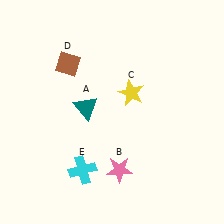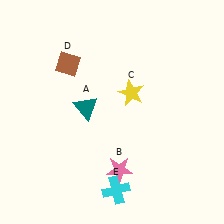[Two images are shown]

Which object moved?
The cyan cross (E) moved right.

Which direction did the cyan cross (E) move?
The cyan cross (E) moved right.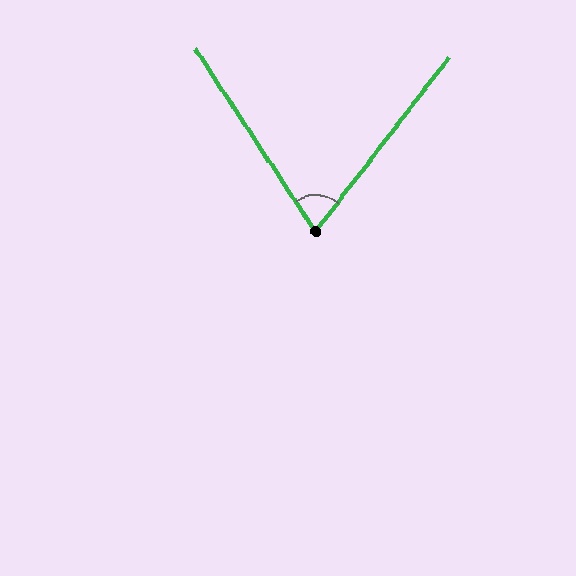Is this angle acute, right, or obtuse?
It is acute.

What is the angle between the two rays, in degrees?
Approximately 71 degrees.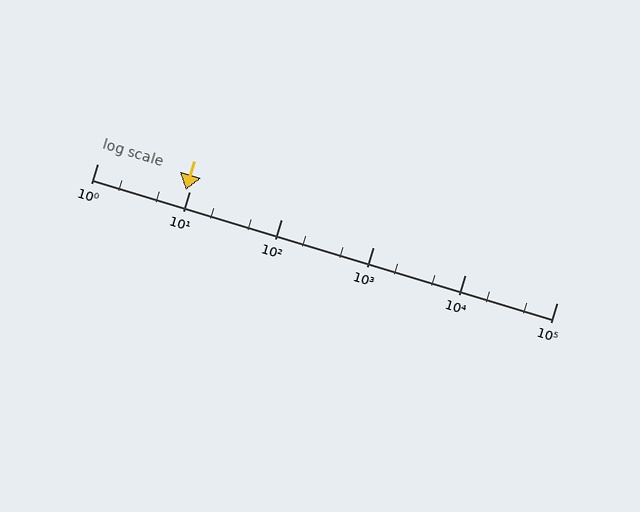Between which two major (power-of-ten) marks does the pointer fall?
The pointer is between 1 and 10.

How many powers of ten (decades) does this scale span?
The scale spans 5 decades, from 1 to 100000.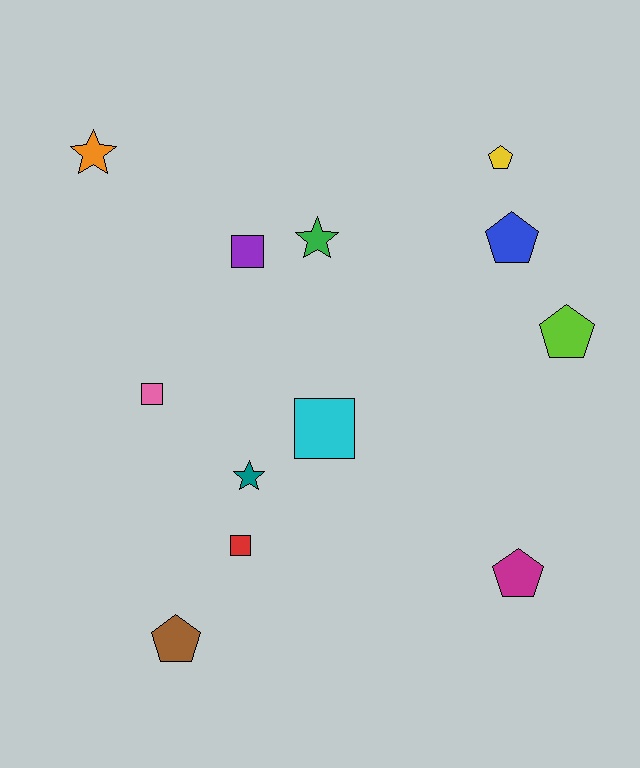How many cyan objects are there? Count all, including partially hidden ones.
There is 1 cyan object.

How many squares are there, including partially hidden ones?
There are 4 squares.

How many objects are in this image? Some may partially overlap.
There are 12 objects.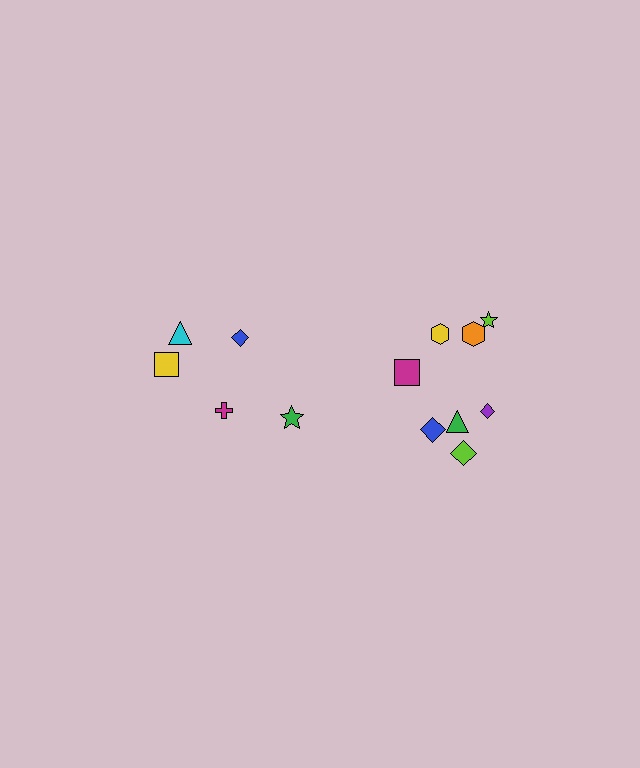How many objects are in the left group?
There are 5 objects.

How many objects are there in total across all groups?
There are 13 objects.